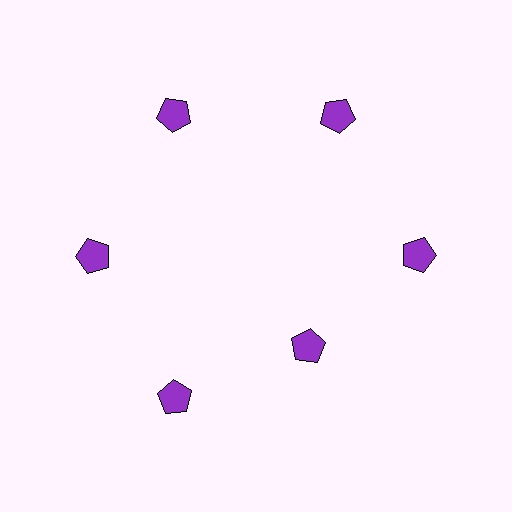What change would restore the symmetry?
The symmetry would be restored by moving it outward, back onto the ring so that all 6 pentagons sit at equal angles and equal distance from the center.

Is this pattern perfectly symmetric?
No. The 6 purple pentagons are arranged in a ring, but one element near the 5 o'clock position is pulled inward toward the center, breaking the 6-fold rotational symmetry.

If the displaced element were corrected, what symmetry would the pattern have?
It would have 6-fold rotational symmetry — the pattern would map onto itself every 60 degrees.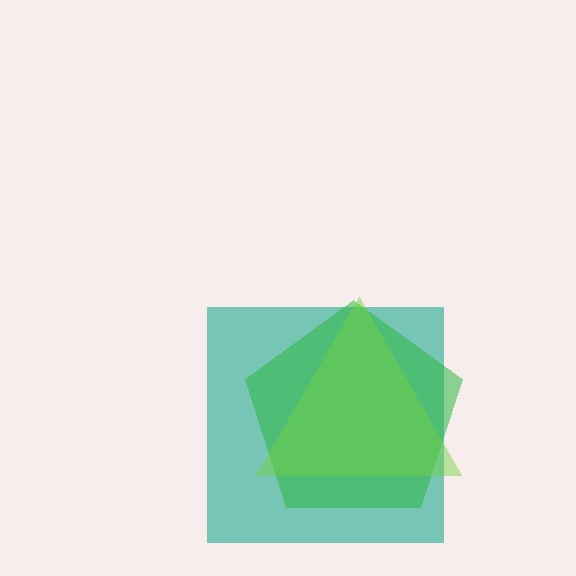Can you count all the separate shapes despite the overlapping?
Yes, there are 3 separate shapes.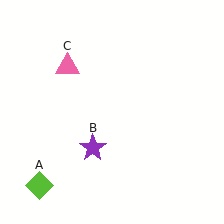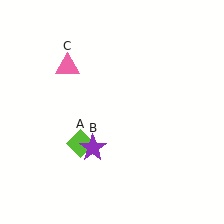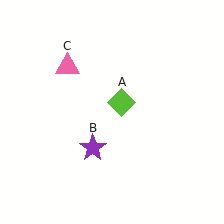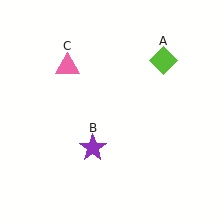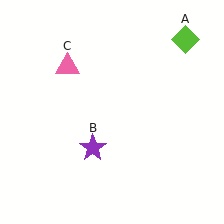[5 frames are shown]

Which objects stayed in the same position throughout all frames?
Purple star (object B) and pink triangle (object C) remained stationary.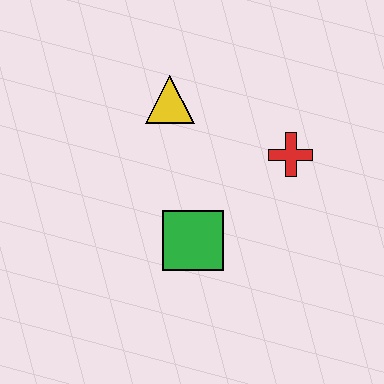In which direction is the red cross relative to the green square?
The red cross is to the right of the green square.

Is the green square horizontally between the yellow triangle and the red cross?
Yes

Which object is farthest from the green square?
The yellow triangle is farthest from the green square.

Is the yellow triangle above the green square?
Yes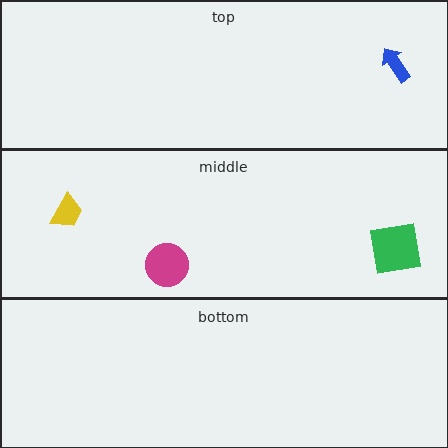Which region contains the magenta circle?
The middle region.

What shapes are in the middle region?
The yellow trapezoid, the magenta circle, the green square.